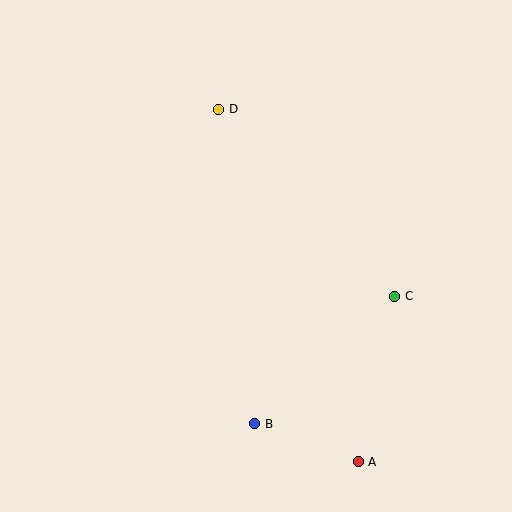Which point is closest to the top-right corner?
Point D is closest to the top-right corner.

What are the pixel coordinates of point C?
Point C is at (395, 296).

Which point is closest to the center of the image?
Point C at (395, 296) is closest to the center.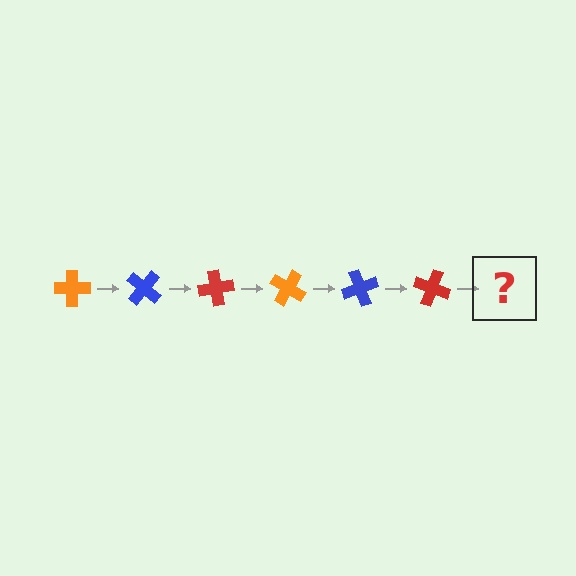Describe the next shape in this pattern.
It should be an orange cross, rotated 240 degrees from the start.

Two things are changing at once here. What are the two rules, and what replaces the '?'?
The two rules are that it rotates 40 degrees each step and the color cycles through orange, blue, and red. The '?' should be an orange cross, rotated 240 degrees from the start.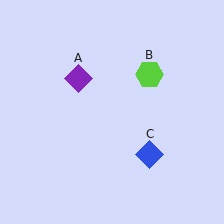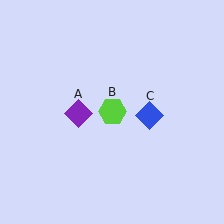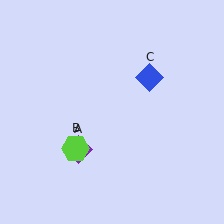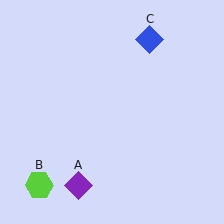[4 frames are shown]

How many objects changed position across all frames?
3 objects changed position: purple diamond (object A), lime hexagon (object B), blue diamond (object C).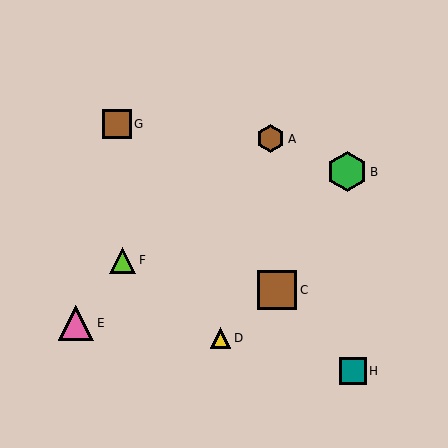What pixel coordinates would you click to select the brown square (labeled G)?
Click at (117, 124) to select the brown square G.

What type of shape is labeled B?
Shape B is a green hexagon.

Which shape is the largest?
The green hexagon (labeled B) is the largest.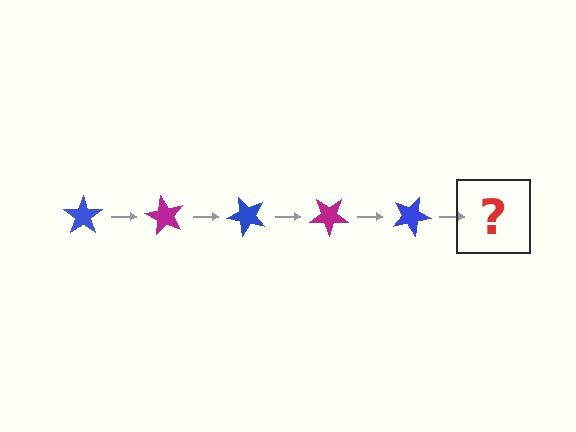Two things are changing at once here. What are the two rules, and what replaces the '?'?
The two rules are that it rotates 60 degrees each step and the color cycles through blue and magenta. The '?' should be a magenta star, rotated 300 degrees from the start.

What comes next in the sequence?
The next element should be a magenta star, rotated 300 degrees from the start.